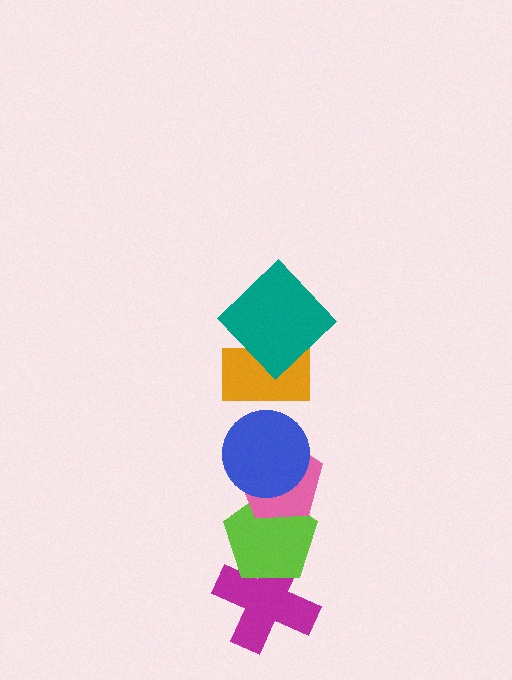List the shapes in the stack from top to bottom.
From top to bottom: the teal diamond, the orange rectangle, the blue circle, the pink pentagon, the lime pentagon, the magenta cross.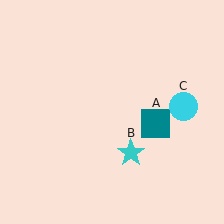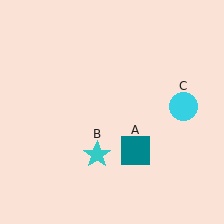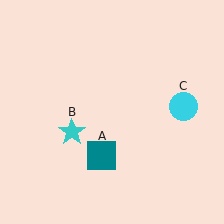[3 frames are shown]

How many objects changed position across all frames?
2 objects changed position: teal square (object A), cyan star (object B).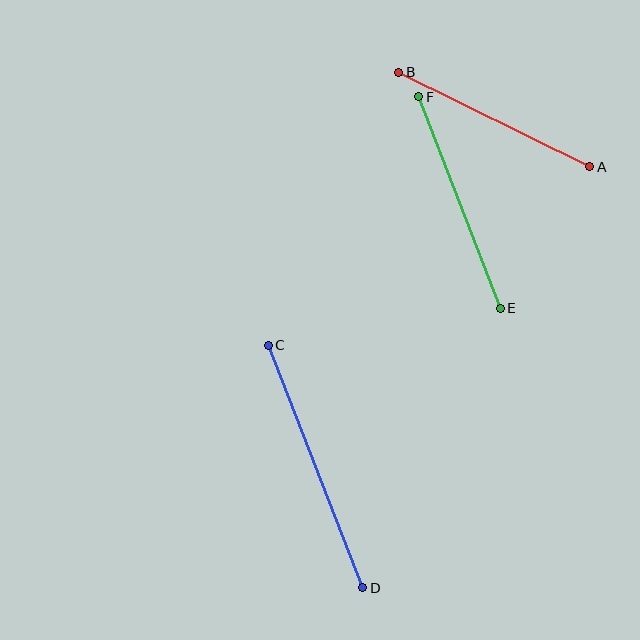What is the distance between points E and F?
The distance is approximately 227 pixels.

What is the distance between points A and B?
The distance is approximately 213 pixels.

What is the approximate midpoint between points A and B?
The midpoint is at approximately (494, 120) pixels.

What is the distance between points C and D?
The distance is approximately 260 pixels.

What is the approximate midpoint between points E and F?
The midpoint is at approximately (459, 203) pixels.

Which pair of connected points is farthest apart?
Points C and D are farthest apart.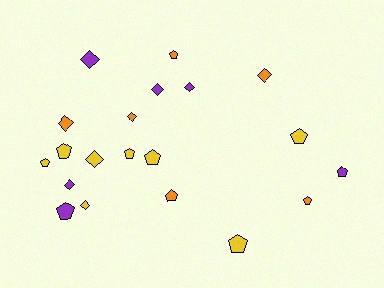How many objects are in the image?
There are 20 objects.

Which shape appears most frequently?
Pentagon, with 11 objects.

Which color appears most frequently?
Yellow, with 8 objects.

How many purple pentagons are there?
There are 2 purple pentagons.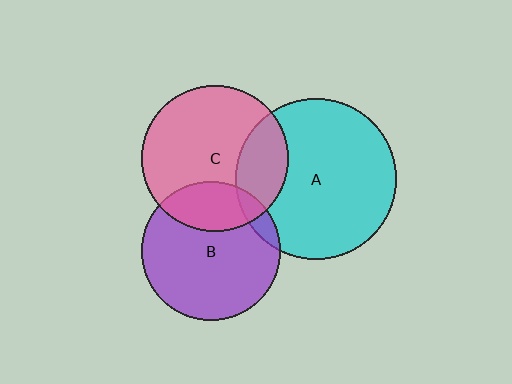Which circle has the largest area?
Circle A (cyan).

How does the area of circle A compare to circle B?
Approximately 1.3 times.